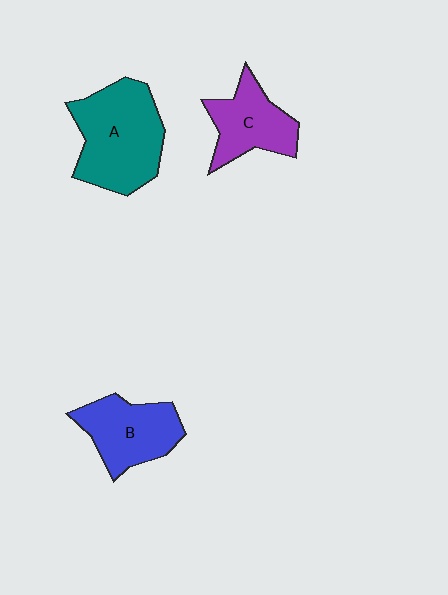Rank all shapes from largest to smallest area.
From largest to smallest: A (teal), B (blue), C (purple).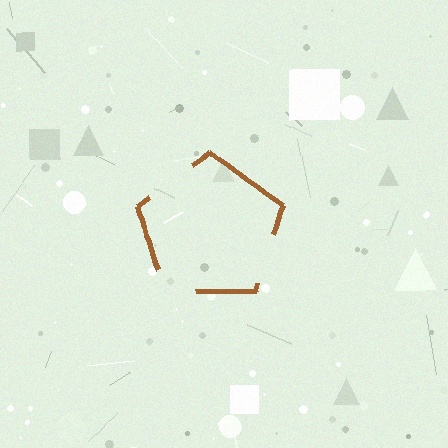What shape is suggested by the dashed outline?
The dashed outline suggests a pentagon.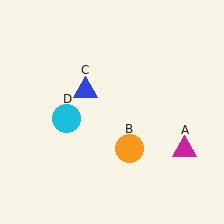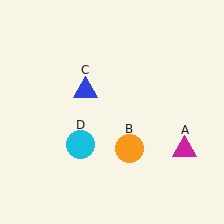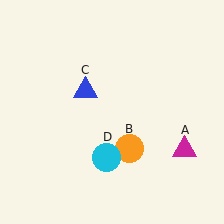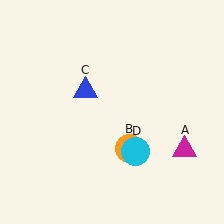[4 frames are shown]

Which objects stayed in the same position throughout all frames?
Magenta triangle (object A) and orange circle (object B) and blue triangle (object C) remained stationary.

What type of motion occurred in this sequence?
The cyan circle (object D) rotated counterclockwise around the center of the scene.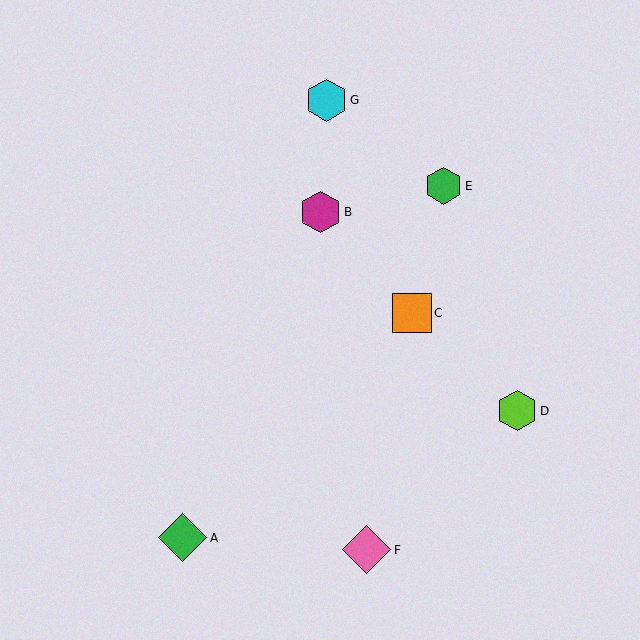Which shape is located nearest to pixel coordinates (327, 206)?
The magenta hexagon (labeled B) at (320, 212) is nearest to that location.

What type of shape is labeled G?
Shape G is a cyan hexagon.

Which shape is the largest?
The green diamond (labeled A) is the largest.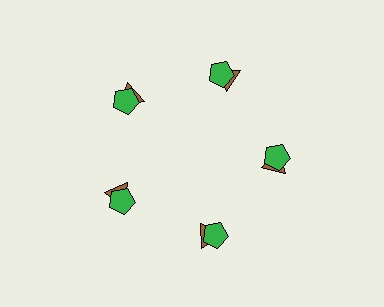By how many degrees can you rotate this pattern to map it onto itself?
The pattern maps onto itself every 72 degrees of rotation.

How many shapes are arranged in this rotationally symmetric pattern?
There are 10 shapes, arranged in 5 groups of 2.